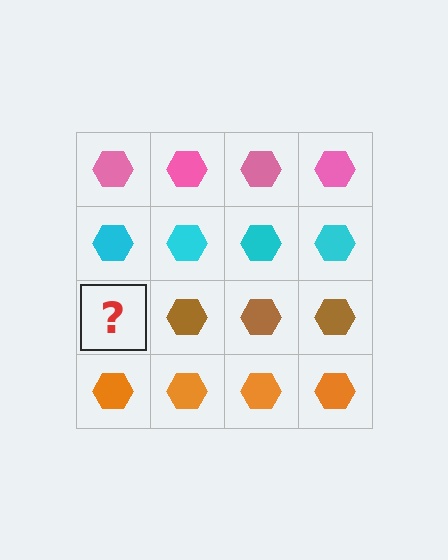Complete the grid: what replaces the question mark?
The question mark should be replaced with a brown hexagon.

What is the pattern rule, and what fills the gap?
The rule is that each row has a consistent color. The gap should be filled with a brown hexagon.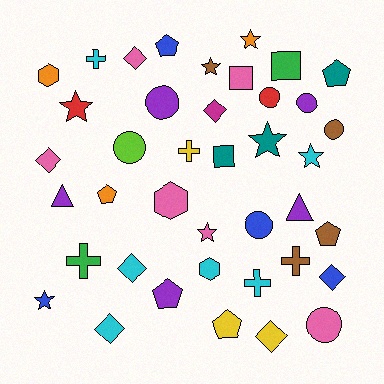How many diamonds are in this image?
There are 7 diamonds.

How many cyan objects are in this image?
There are 6 cyan objects.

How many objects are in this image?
There are 40 objects.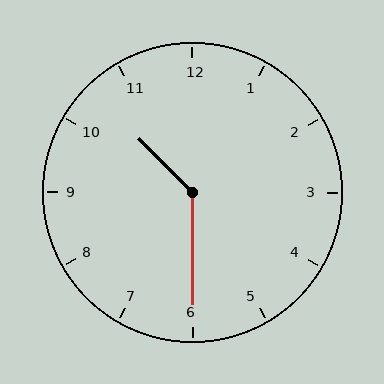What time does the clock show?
10:30.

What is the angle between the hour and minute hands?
Approximately 135 degrees.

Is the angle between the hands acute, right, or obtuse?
It is obtuse.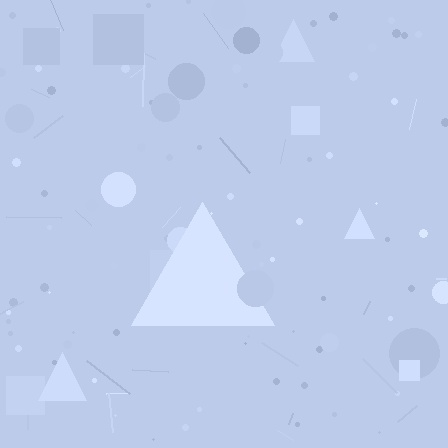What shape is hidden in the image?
A triangle is hidden in the image.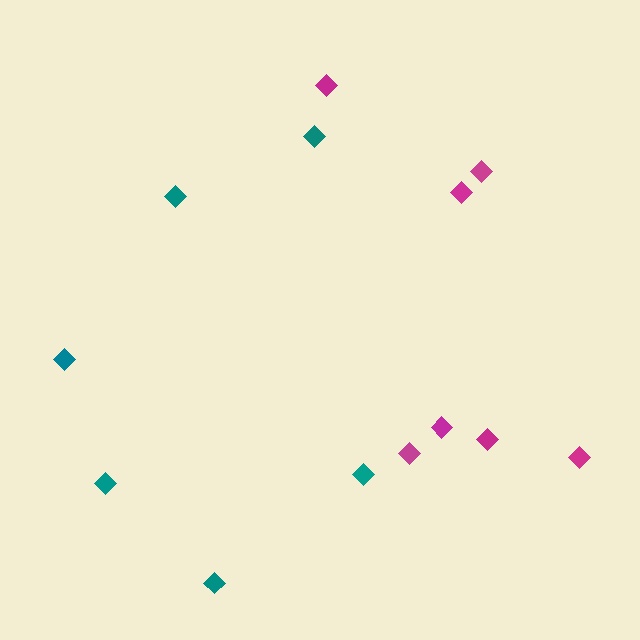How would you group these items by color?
There are 2 groups: one group of teal diamonds (6) and one group of magenta diamonds (7).